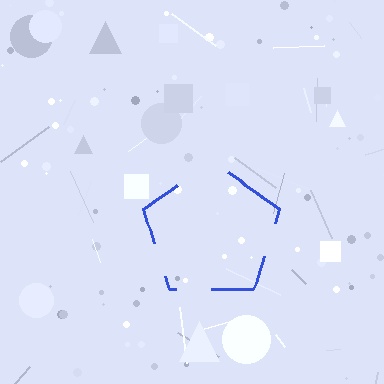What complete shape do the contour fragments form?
The contour fragments form a pentagon.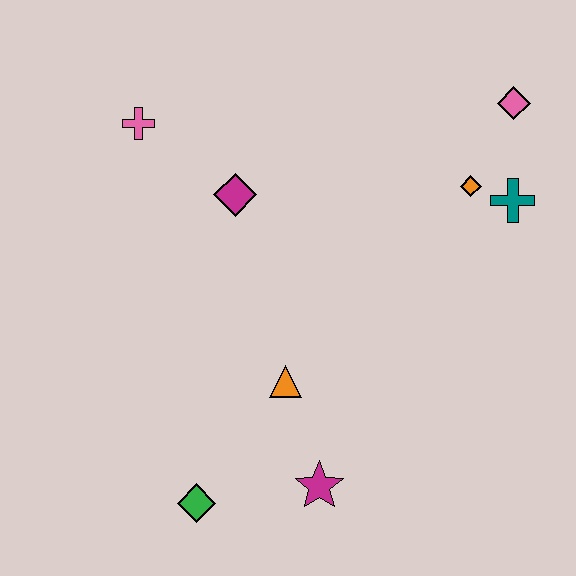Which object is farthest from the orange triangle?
The pink diamond is farthest from the orange triangle.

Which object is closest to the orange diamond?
The teal cross is closest to the orange diamond.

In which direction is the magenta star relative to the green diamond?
The magenta star is to the right of the green diamond.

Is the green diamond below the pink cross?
Yes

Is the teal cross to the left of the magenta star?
No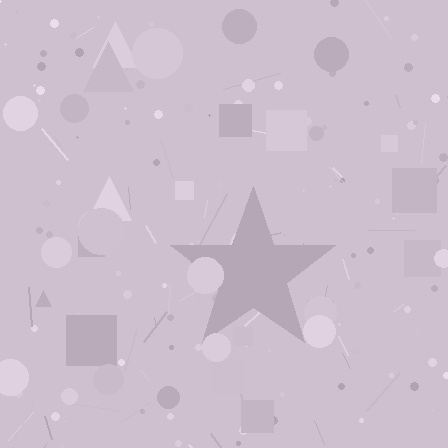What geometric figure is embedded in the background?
A star is embedded in the background.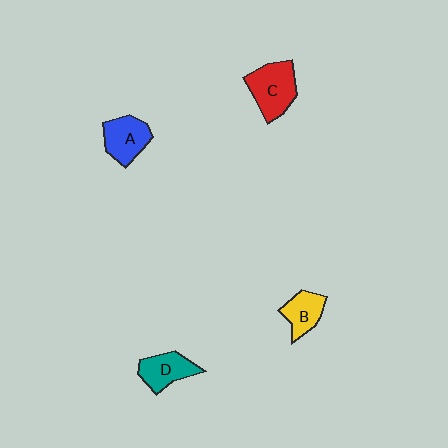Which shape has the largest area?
Shape C (red).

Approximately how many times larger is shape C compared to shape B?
Approximately 1.5 times.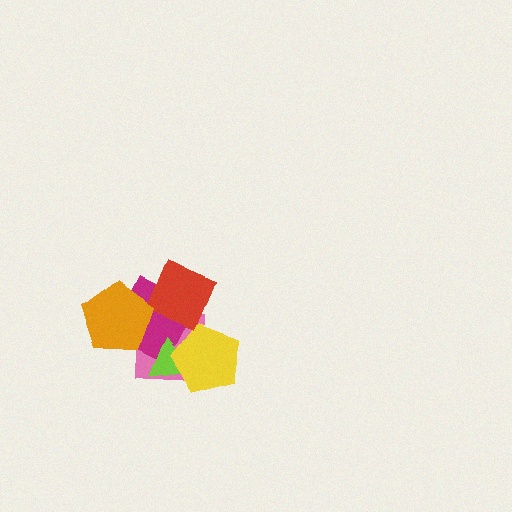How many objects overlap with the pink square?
5 objects overlap with the pink square.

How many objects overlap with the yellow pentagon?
3 objects overlap with the yellow pentagon.